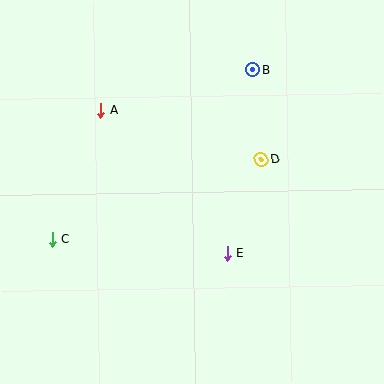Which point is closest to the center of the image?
Point E at (227, 254) is closest to the center.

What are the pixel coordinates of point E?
Point E is at (227, 254).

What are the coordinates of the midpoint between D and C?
The midpoint between D and C is at (156, 199).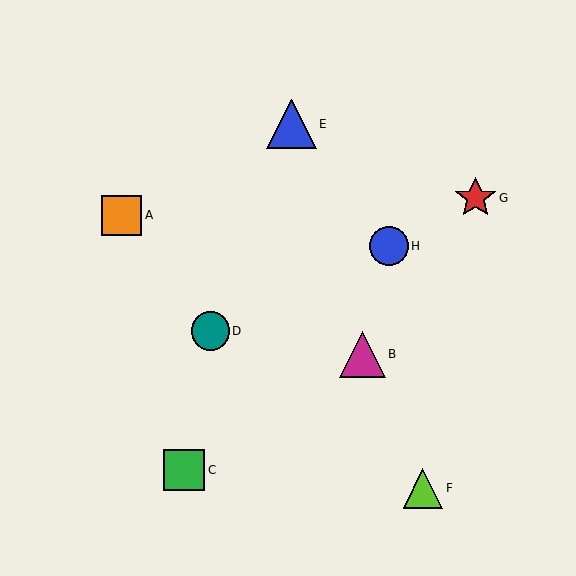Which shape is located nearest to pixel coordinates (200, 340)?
The teal circle (labeled D) at (210, 331) is nearest to that location.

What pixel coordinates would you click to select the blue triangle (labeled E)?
Click at (292, 124) to select the blue triangle E.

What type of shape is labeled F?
Shape F is a lime triangle.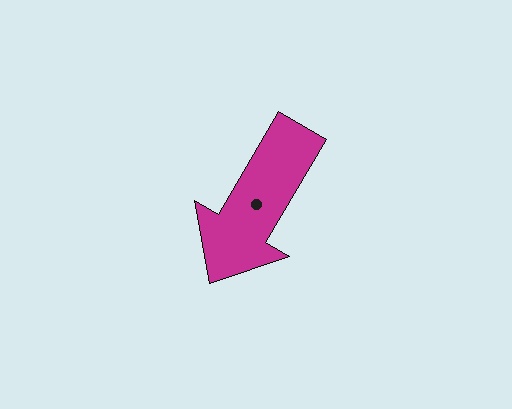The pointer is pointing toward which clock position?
Roughly 7 o'clock.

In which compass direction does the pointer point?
Southwest.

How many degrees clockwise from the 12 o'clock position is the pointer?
Approximately 210 degrees.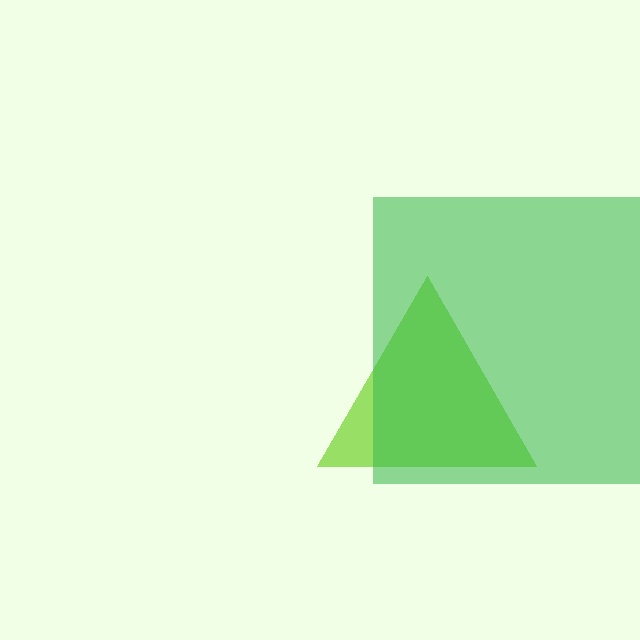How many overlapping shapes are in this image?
There are 2 overlapping shapes in the image.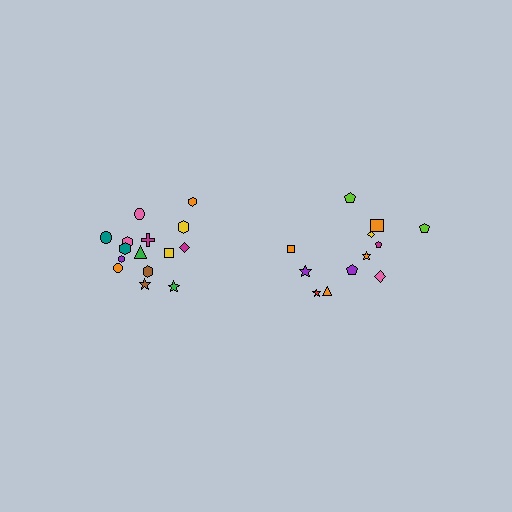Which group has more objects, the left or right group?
The left group.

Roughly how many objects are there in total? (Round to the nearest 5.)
Roughly 25 objects in total.